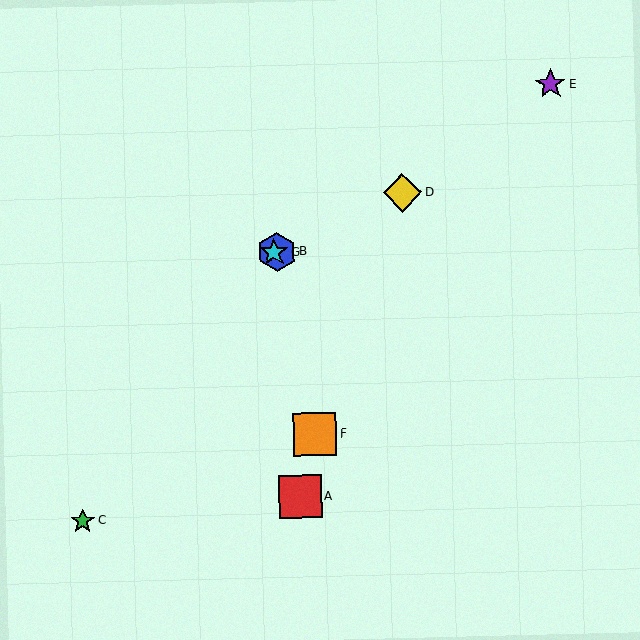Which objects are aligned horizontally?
Objects B, G are aligned horizontally.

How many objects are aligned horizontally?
2 objects (B, G) are aligned horizontally.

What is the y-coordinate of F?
Object F is at y≈434.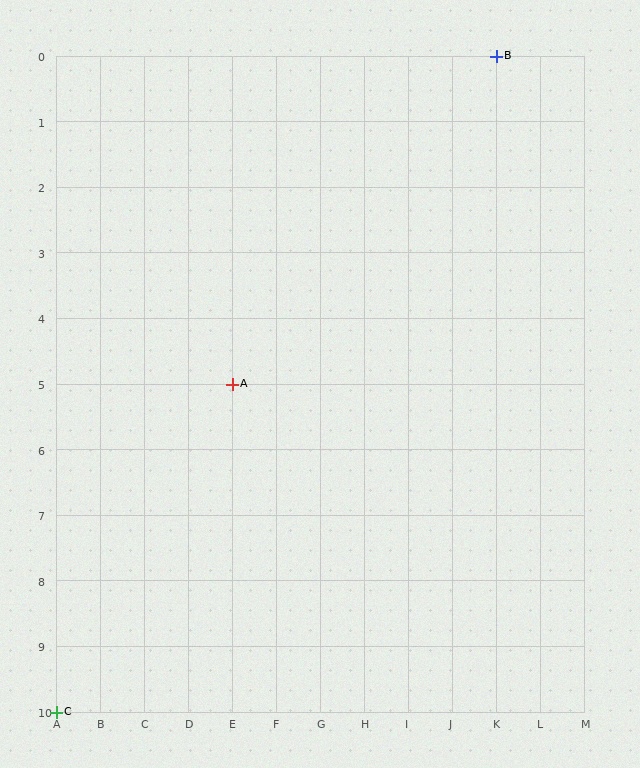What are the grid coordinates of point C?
Point C is at grid coordinates (A, 10).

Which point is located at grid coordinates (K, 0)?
Point B is at (K, 0).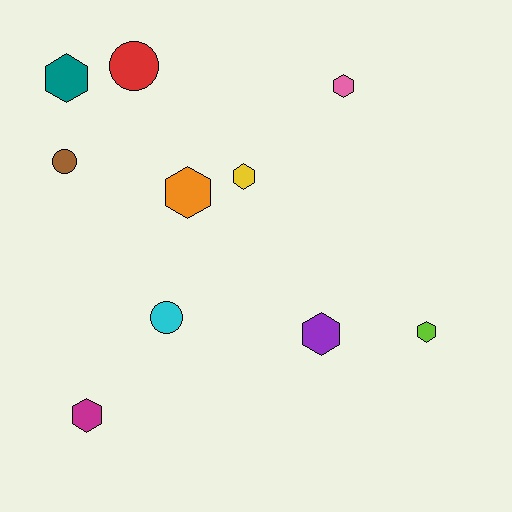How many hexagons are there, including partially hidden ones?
There are 7 hexagons.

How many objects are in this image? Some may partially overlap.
There are 10 objects.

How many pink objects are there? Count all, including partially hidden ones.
There is 1 pink object.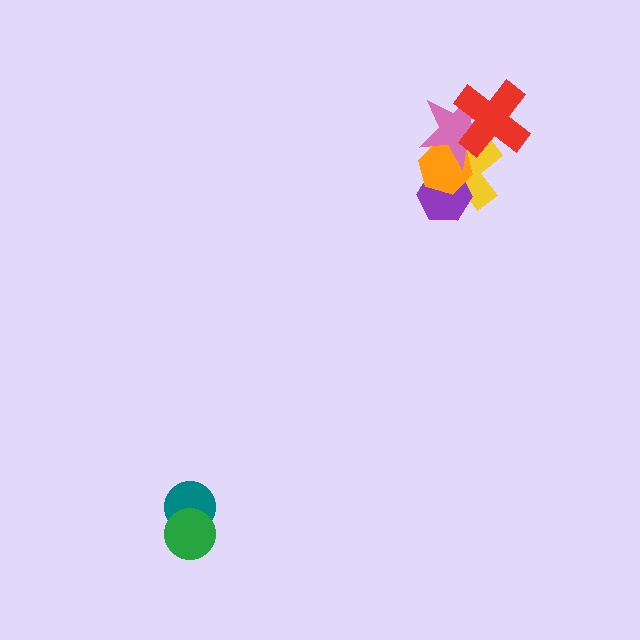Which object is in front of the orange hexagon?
The pink star is in front of the orange hexagon.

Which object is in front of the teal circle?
The green circle is in front of the teal circle.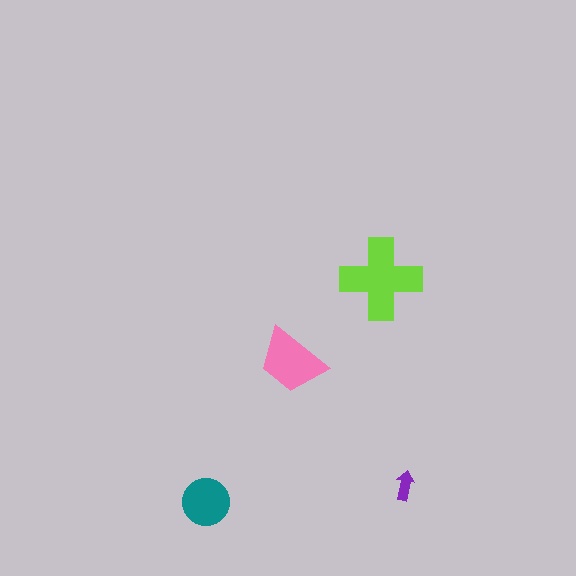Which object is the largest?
The lime cross.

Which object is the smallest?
The purple arrow.